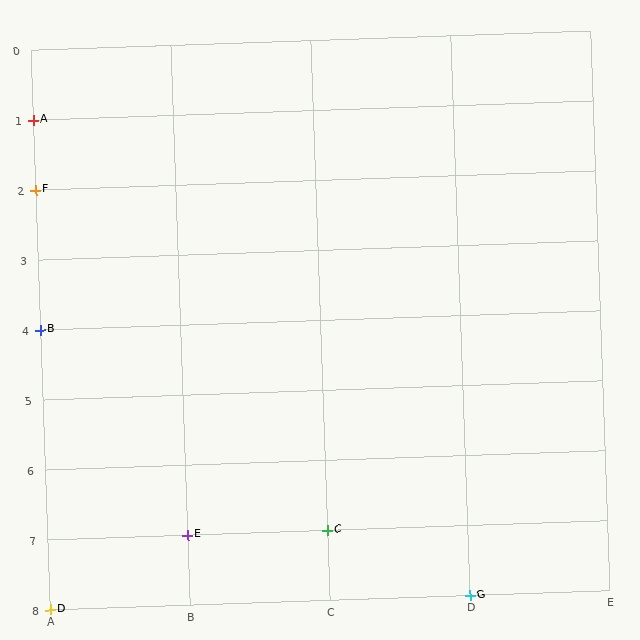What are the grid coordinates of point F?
Point F is at grid coordinates (A, 2).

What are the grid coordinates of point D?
Point D is at grid coordinates (A, 8).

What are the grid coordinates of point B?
Point B is at grid coordinates (A, 4).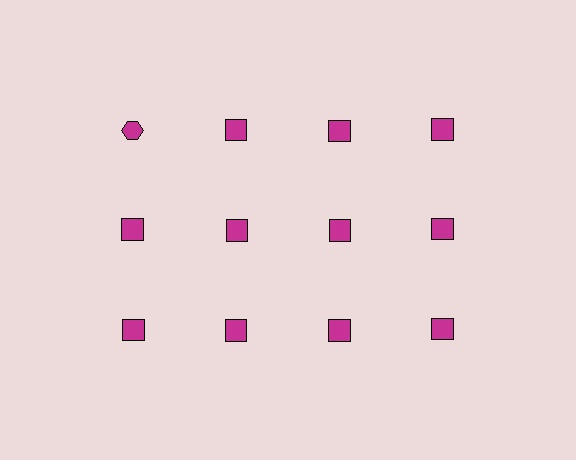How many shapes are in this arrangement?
There are 12 shapes arranged in a grid pattern.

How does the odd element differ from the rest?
It has a different shape: hexagon instead of square.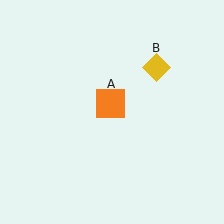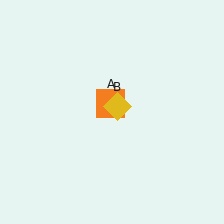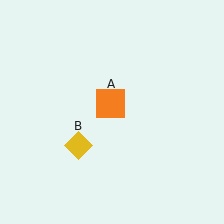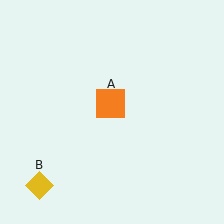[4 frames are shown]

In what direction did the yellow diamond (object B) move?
The yellow diamond (object B) moved down and to the left.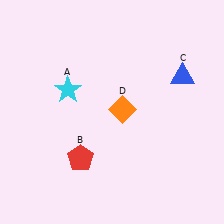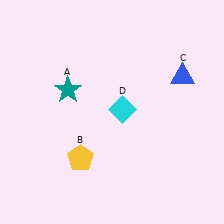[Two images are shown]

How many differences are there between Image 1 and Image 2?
There are 3 differences between the two images.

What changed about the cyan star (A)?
In Image 1, A is cyan. In Image 2, it changed to teal.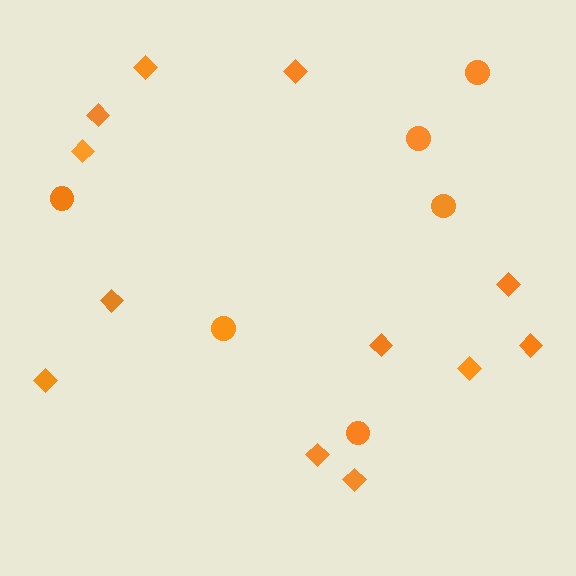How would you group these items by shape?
There are 2 groups: one group of circles (6) and one group of diamonds (12).